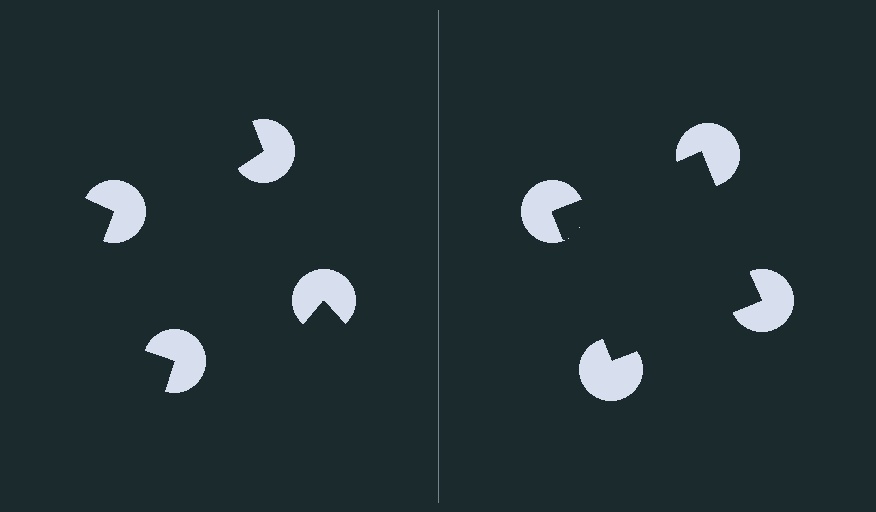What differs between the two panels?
The pac-man discs are positioned identically on both sides; only the wedge orientations differ. On the right they align to a square; on the left they are misaligned.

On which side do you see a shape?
An illusory square appears on the right side. On the left side the wedge cuts are rotated, so no coherent shape forms.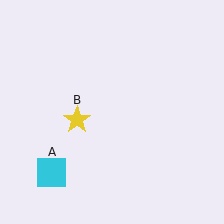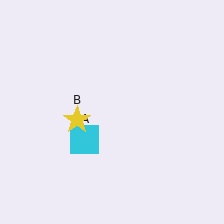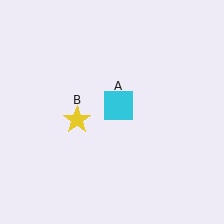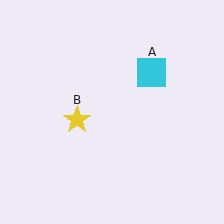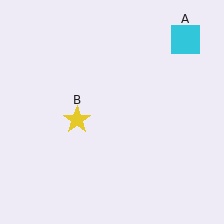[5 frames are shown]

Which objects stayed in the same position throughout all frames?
Yellow star (object B) remained stationary.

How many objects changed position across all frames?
1 object changed position: cyan square (object A).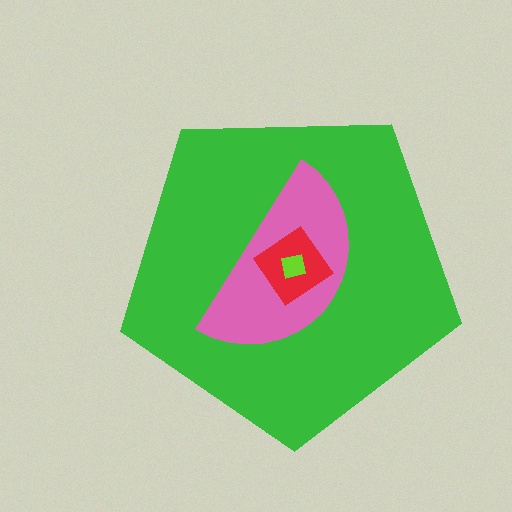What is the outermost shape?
The green pentagon.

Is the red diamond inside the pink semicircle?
Yes.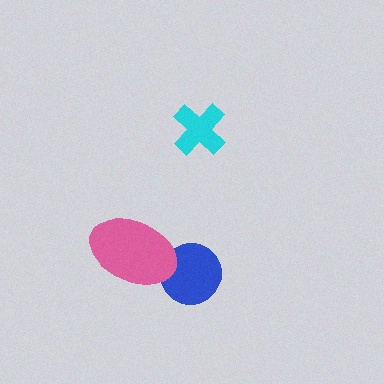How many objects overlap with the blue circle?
1 object overlaps with the blue circle.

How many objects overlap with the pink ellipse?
1 object overlaps with the pink ellipse.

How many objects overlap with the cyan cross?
0 objects overlap with the cyan cross.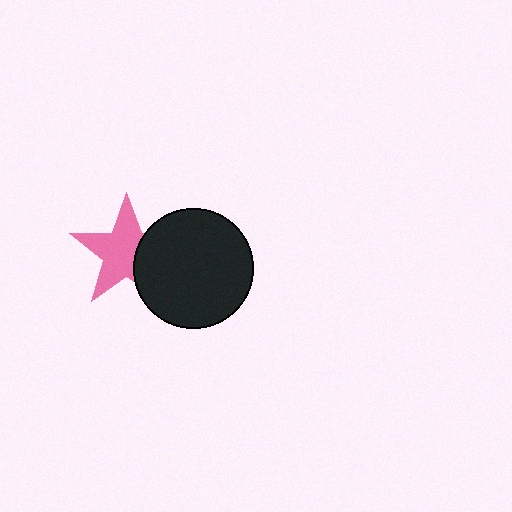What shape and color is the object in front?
The object in front is a black circle.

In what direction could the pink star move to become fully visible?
The pink star could move left. That would shift it out from behind the black circle entirely.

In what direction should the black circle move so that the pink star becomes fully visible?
The black circle should move right. That is the shortest direction to clear the overlap and leave the pink star fully visible.